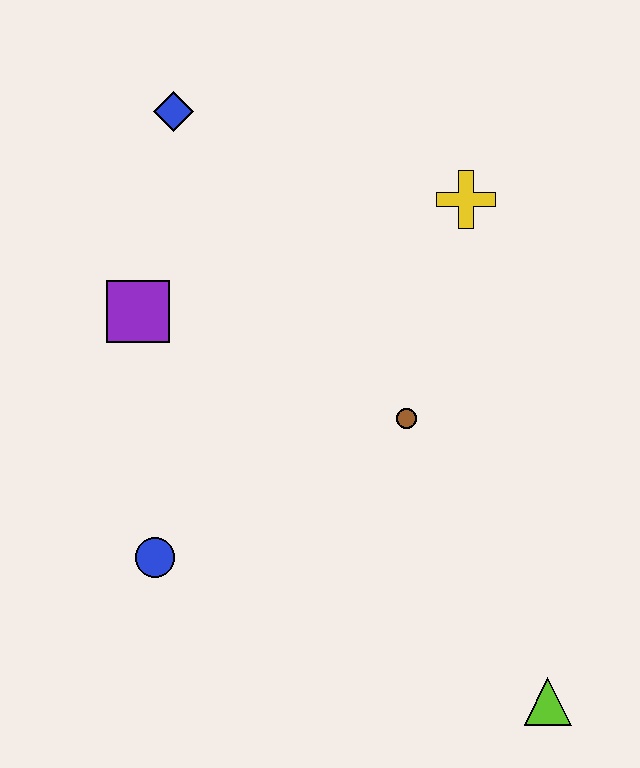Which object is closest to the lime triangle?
The brown circle is closest to the lime triangle.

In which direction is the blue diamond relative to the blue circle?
The blue diamond is above the blue circle.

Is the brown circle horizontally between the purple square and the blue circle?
No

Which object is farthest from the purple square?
The lime triangle is farthest from the purple square.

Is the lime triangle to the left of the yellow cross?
No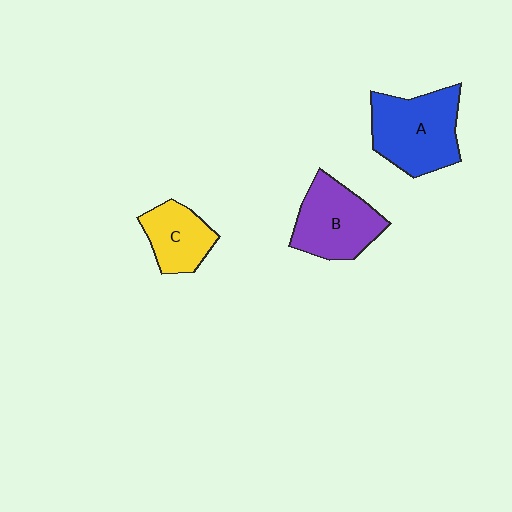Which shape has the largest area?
Shape A (blue).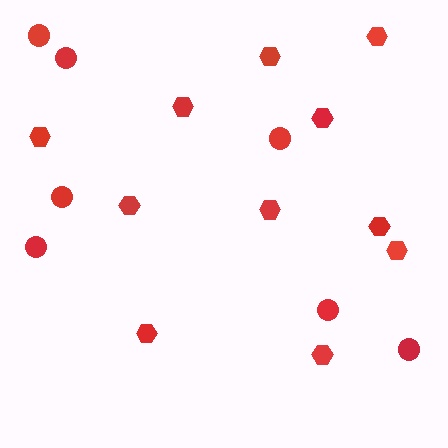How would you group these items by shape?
There are 2 groups: one group of hexagons (11) and one group of circles (7).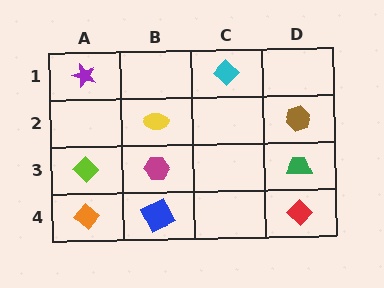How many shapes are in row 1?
2 shapes.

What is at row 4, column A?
An orange diamond.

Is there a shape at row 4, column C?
No, that cell is empty.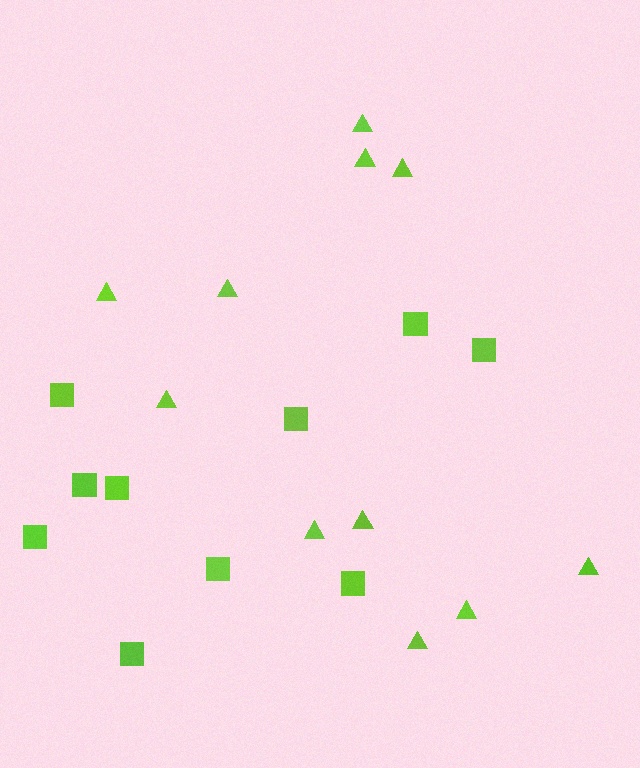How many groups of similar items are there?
There are 2 groups: one group of squares (10) and one group of triangles (11).